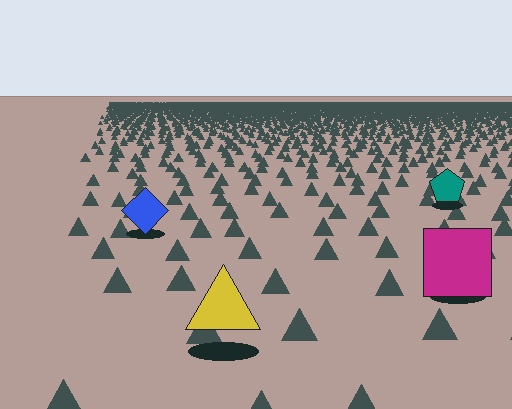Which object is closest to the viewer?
The yellow triangle is closest. The texture marks near it are larger and more spread out.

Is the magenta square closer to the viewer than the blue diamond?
Yes. The magenta square is closer — you can tell from the texture gradient: the ground texture is coarser near it.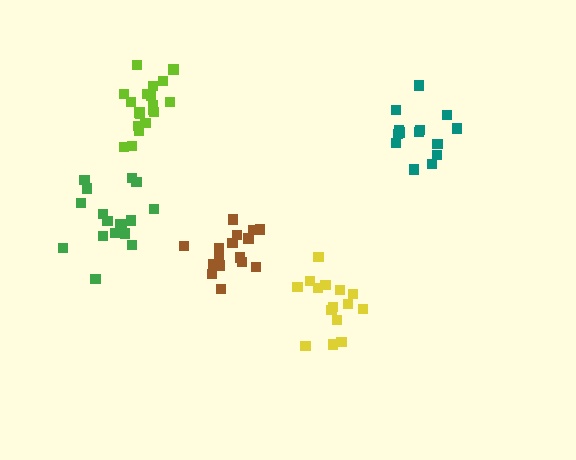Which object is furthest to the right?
The teal cluster is rightmost.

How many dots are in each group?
Group 1: 16 dots, Group 2: 19 dots, Group 3: 14 dots, Group 4: 17 dots, Group 5: 15 dots (81 total).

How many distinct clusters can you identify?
There are 5 distinct clusters.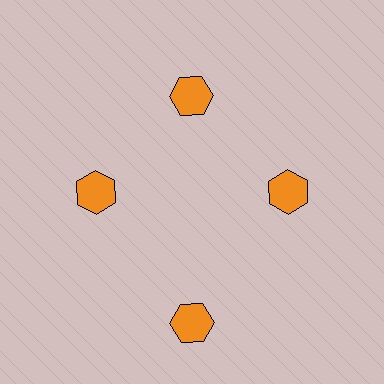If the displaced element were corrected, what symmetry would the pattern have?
It would have 4-fold rotational symmetry — the pattern would map onto itself every 90 degrees.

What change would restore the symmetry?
The symmetry would be restored by moving it inward, back onto the ring so that all 4 hexagons sit at equal angles and equal distance from the center.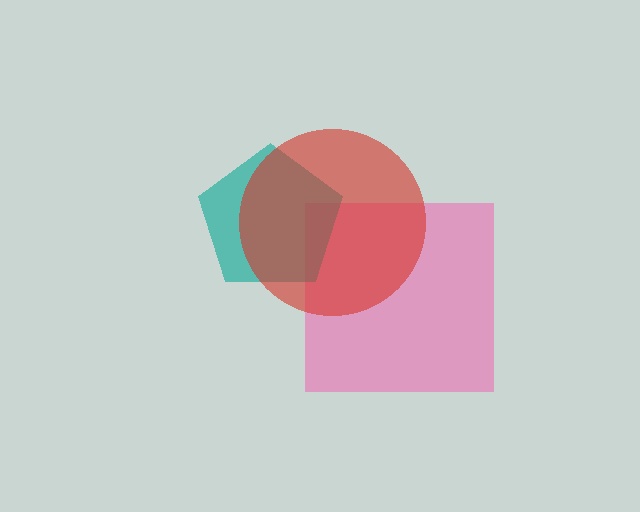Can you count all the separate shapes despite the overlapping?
Yes, there are 3 separate shapes.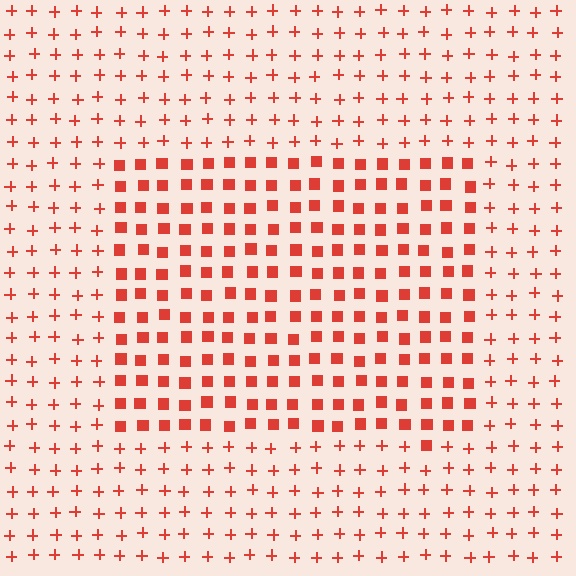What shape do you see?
I see a rectangle.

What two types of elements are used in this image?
The image uses squares inside the rectangle region and plus signs outside it.